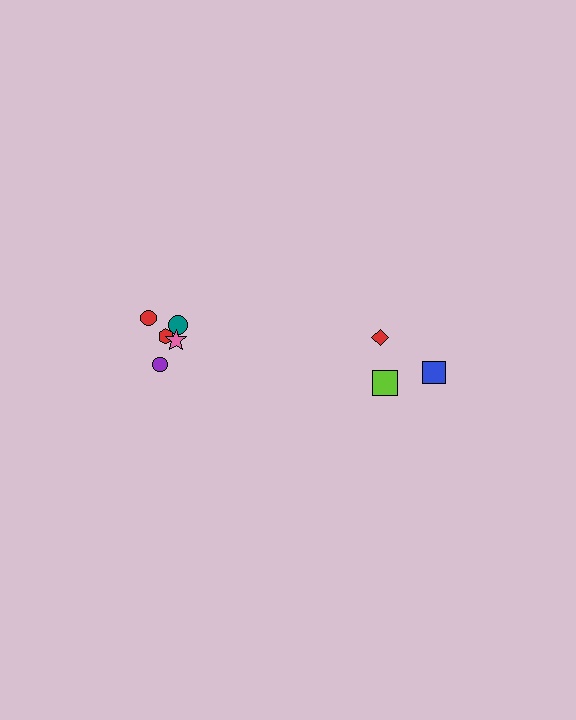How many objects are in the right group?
There are 3 objects.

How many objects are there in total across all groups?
There are 8 objects.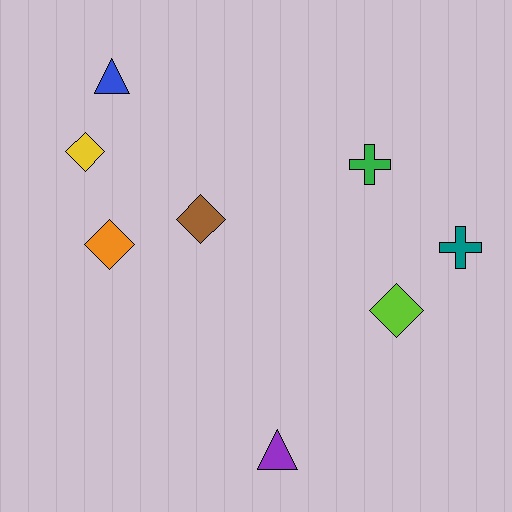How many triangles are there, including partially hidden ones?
There are 2 triangles.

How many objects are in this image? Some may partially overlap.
There are 8 objects.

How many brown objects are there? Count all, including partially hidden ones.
There is 1 brown object.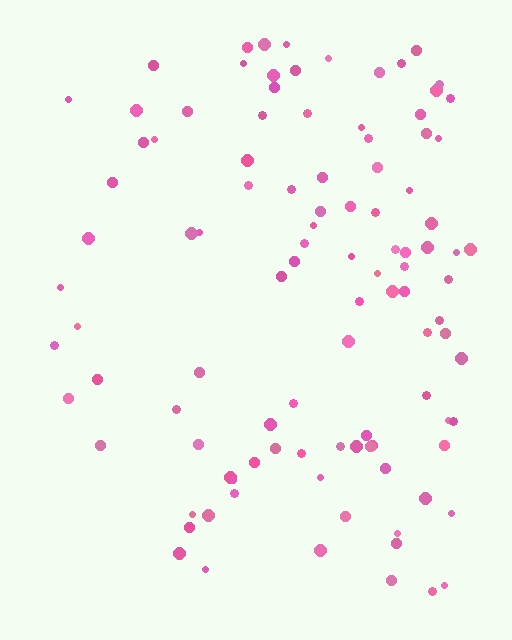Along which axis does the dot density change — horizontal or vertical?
Horizontal.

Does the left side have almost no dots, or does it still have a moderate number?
Still a moderate number, just noticeably fewer than the right.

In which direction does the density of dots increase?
From left to right, with the right side densest.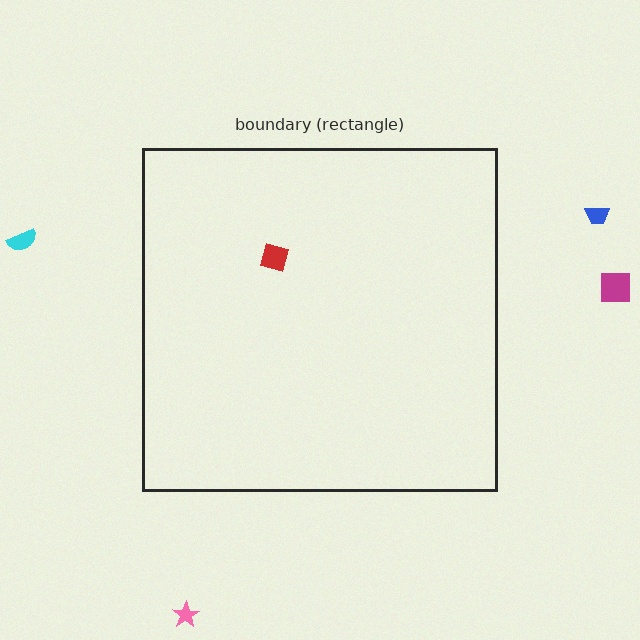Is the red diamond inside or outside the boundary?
Inside.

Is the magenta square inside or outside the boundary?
Outside.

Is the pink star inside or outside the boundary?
Outside.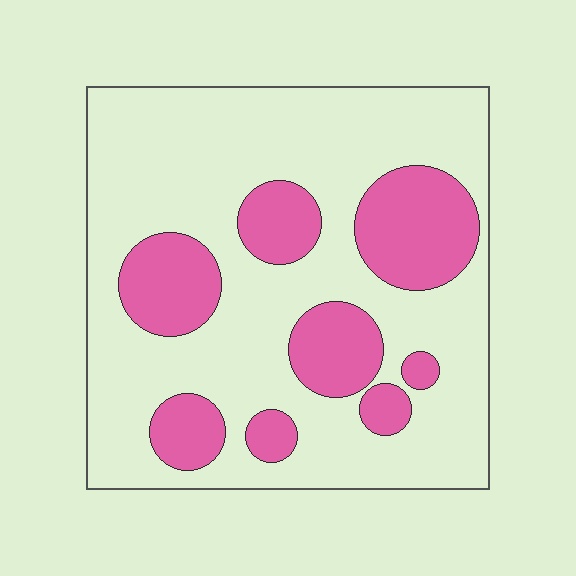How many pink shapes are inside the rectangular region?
8.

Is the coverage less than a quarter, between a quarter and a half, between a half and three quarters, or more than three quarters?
Between a quarter and a half.